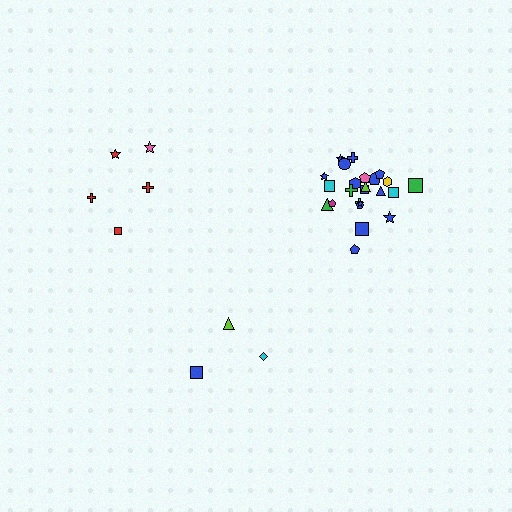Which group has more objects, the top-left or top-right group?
The top-right group.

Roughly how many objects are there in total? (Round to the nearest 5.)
Roughly 35 objects in total.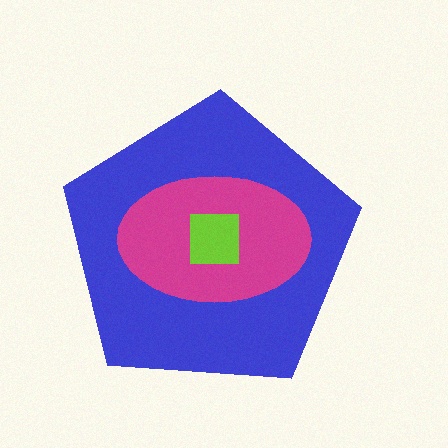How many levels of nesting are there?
3.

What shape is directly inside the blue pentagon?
The magenta ellipse.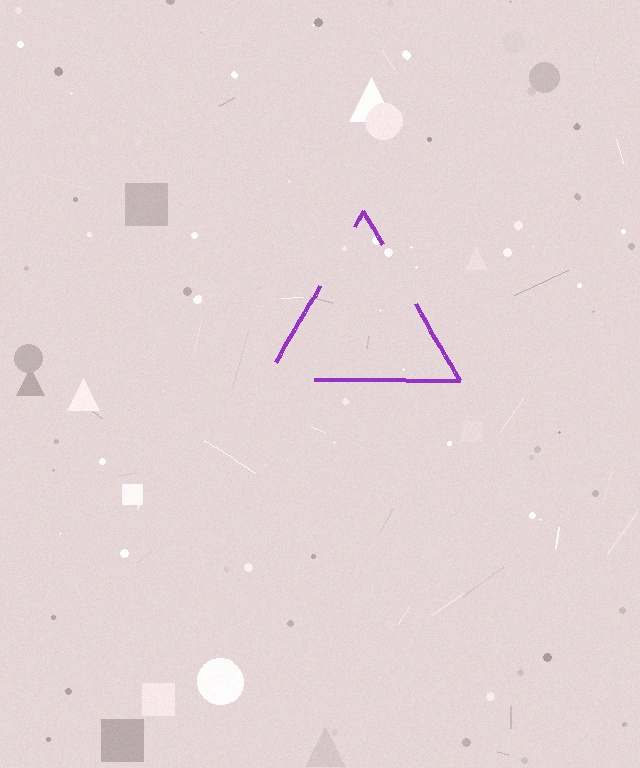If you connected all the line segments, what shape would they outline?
They would outline a triangle.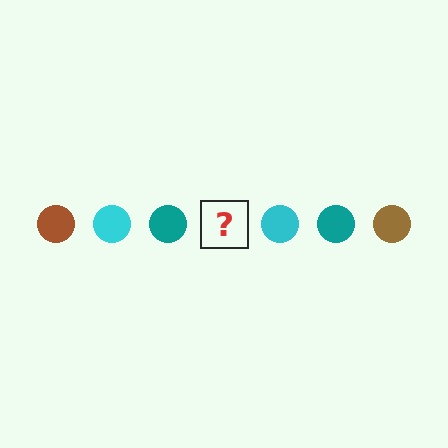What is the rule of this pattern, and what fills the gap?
The rule is that the pattern cycles through brown, cyan, teal circles. The gap should be filled with a brown circle.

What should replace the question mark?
The question mark should be replaced with a brown circle.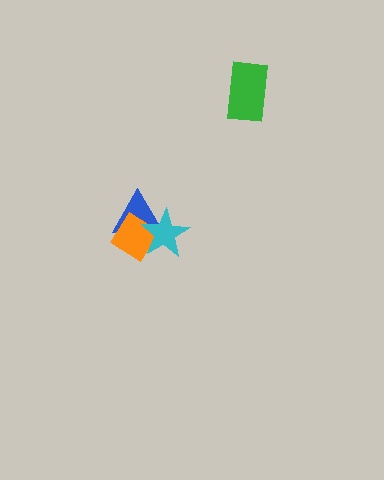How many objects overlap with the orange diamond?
2 objects overlap with the orange diamond.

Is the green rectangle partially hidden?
No, no other shape covers it.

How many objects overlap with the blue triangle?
2 objects overlap with the blue triangle.